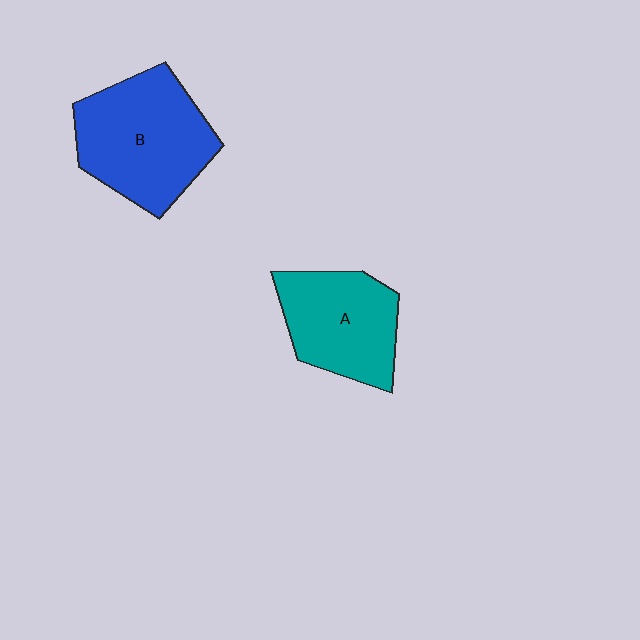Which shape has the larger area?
Shape B (blue).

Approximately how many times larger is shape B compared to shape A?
Approximately 1.3 times.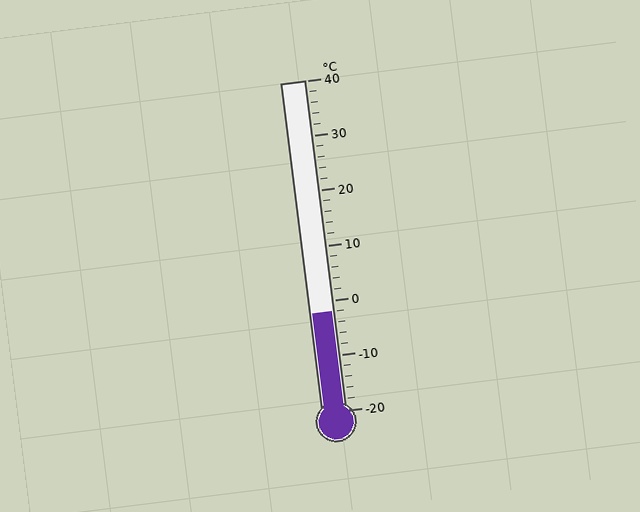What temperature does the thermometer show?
The thermometer shows approximately -2°C.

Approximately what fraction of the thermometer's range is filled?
The thermometer is filled to approximately 30% of its range.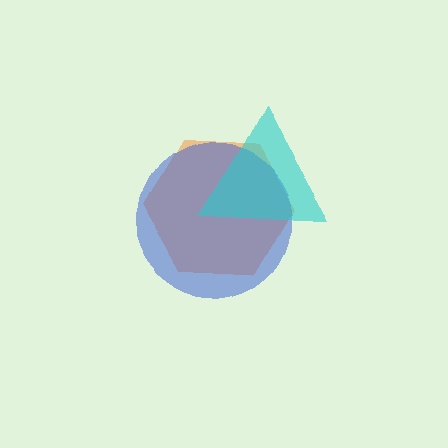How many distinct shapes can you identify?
There are 3 distinct shapes: an orange hexagon, a blue circle, a cyan triangle.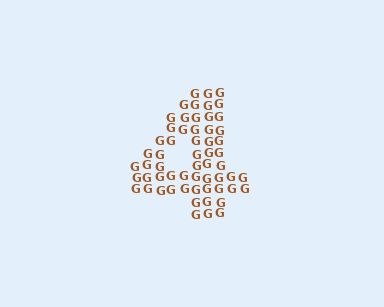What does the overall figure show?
The overall figure shows the digit 4.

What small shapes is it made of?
It is made of small letter G's.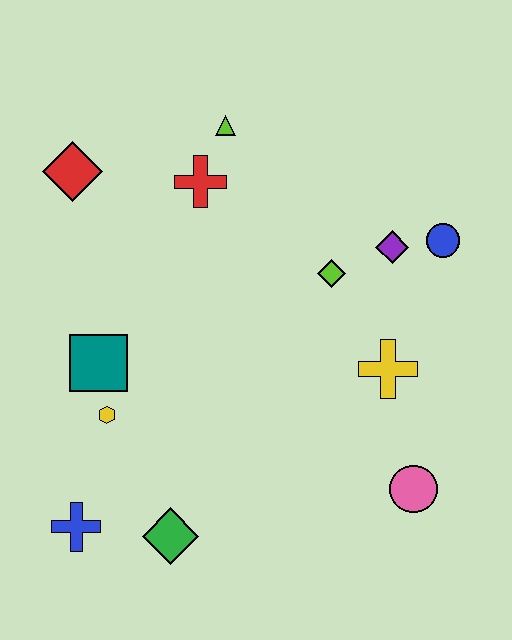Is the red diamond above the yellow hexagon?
Yes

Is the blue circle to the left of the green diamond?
No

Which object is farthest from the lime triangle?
The blue cross is farthest from the lime triangle.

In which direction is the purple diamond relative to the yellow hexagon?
The purple diamond is to the right of the yellow hexagon.